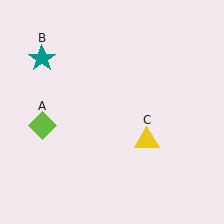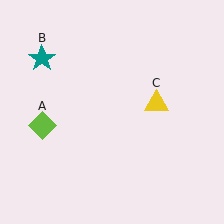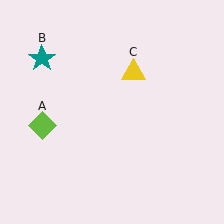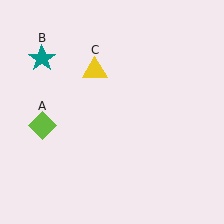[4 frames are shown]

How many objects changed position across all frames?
1 object changed position: yellow triangle (object C).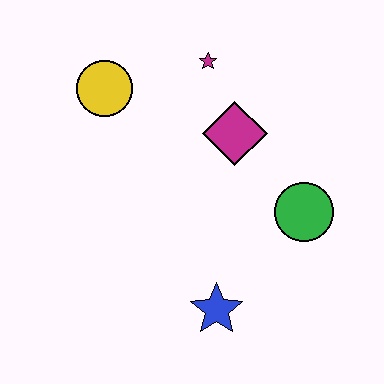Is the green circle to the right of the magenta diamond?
Yes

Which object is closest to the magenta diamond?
The magenta star is closest to the magenta diamond.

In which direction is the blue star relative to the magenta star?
The blue star is below the magenta star.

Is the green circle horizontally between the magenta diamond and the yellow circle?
No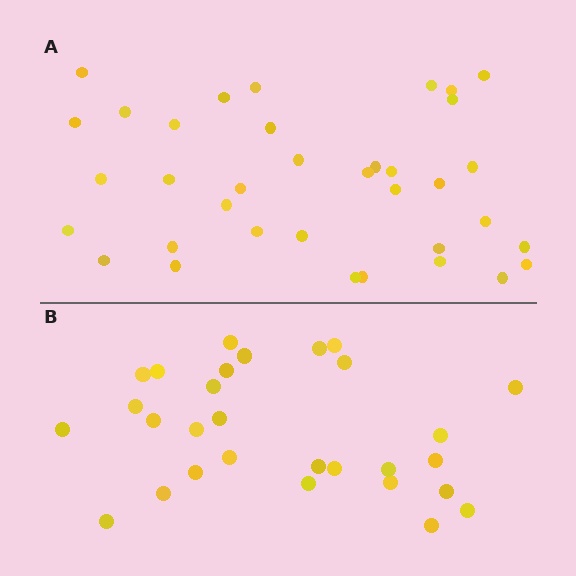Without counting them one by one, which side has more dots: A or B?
Region A (the top region) has more dots.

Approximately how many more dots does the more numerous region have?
Region A has roughly 8 or so more dots than region B.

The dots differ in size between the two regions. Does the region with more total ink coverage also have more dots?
No. Region B has more total ink coverage because its dots are larger, but region A actually contains more individual dots. Total area can be misleading — the number of items is what matters here.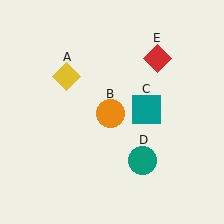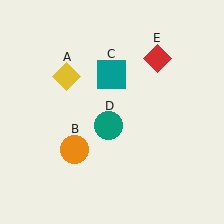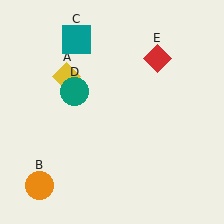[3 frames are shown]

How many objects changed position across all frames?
3 objects changed position: orange circle (object B), teal square (object C), teal circle (object D).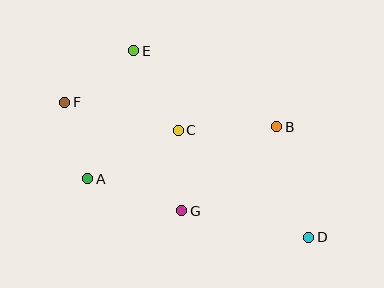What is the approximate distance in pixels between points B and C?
The distance between B and C is approximately 98 pixels.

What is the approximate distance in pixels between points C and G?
The distance between C and G is approximately 81 pixels.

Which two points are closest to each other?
Points A and F are closest to each other.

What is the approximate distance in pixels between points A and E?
The distance between A and E is approximately 136 pixels.